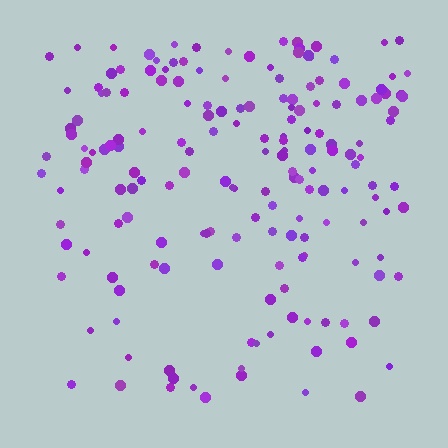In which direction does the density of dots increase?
From bottom to top, with the top side densest.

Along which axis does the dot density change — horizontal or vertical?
Vertical.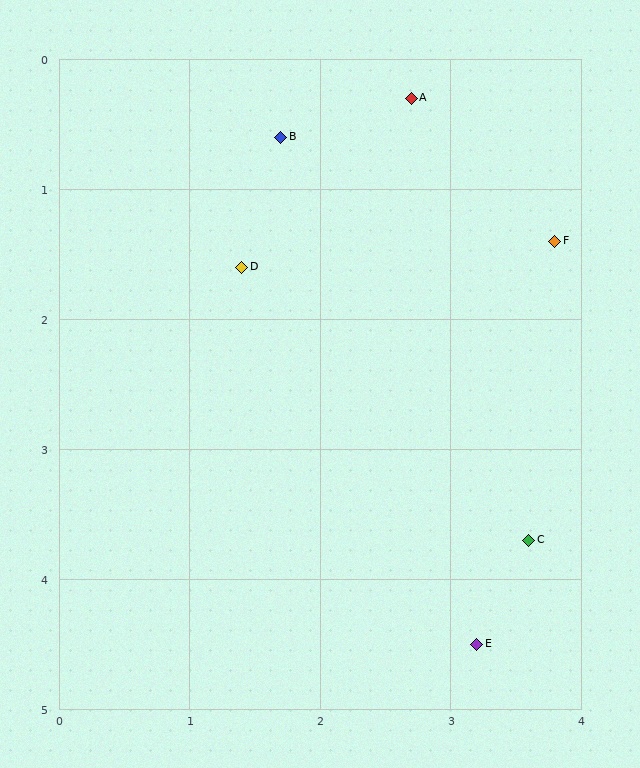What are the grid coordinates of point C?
Point C is at approximately (3.6, 3.7).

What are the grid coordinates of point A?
Point A is at approximately (2.7, 0.3).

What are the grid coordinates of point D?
Point D is at approximately (1.4, 1.6).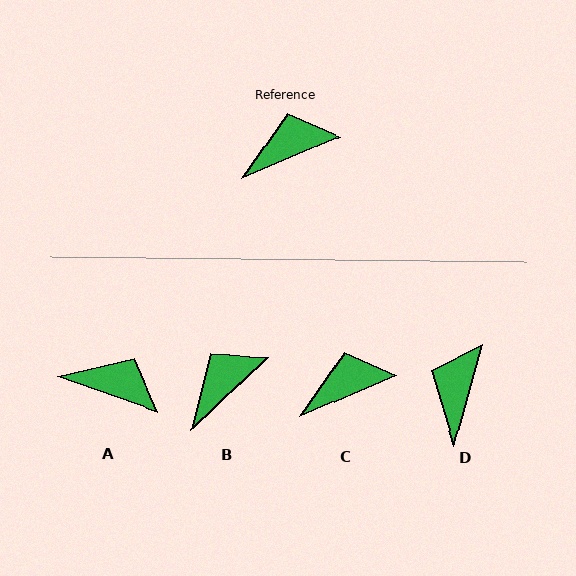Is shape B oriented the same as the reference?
No, it is off by about 21 degrees.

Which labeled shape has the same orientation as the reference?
C.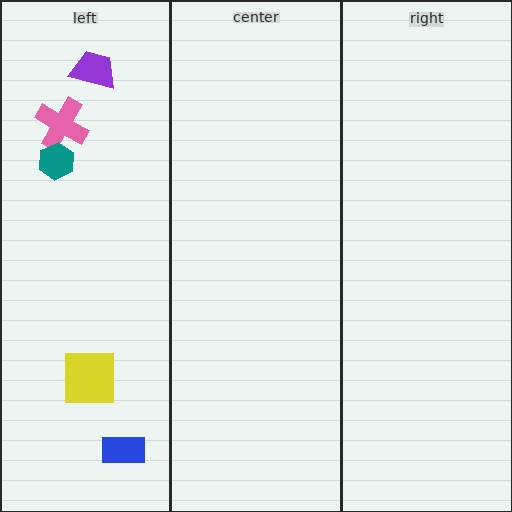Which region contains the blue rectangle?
The left region.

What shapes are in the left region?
The blue rectangle, the purple trapezoid, the pink cross, the yellow square, the teal hexagon.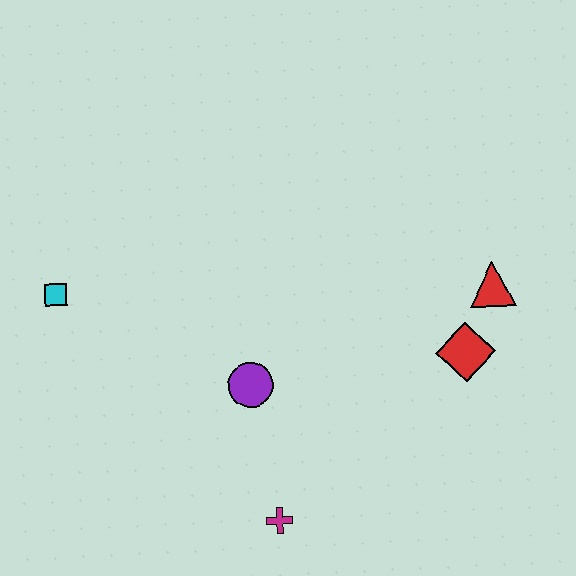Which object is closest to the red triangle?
The red diamond is closest to the red triangle.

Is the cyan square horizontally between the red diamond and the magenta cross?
No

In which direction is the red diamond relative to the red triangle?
The red diamond is below the red triangle.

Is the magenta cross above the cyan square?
No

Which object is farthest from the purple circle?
The red triangle is farthest from the purple circle.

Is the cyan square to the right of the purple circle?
No